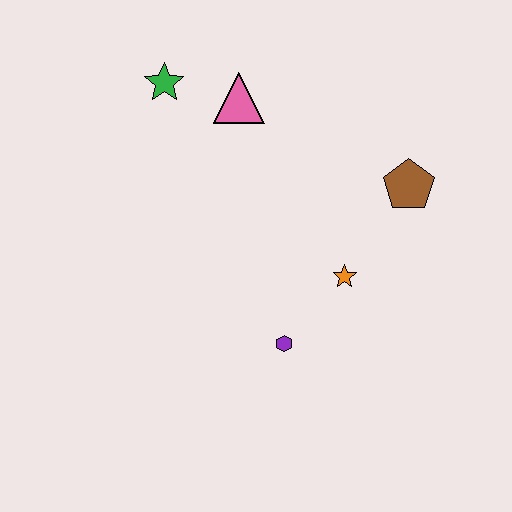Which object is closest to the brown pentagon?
The orange star is closest to the brown pentagon.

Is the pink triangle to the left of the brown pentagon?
Yes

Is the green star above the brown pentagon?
Yes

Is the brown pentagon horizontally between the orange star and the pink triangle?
No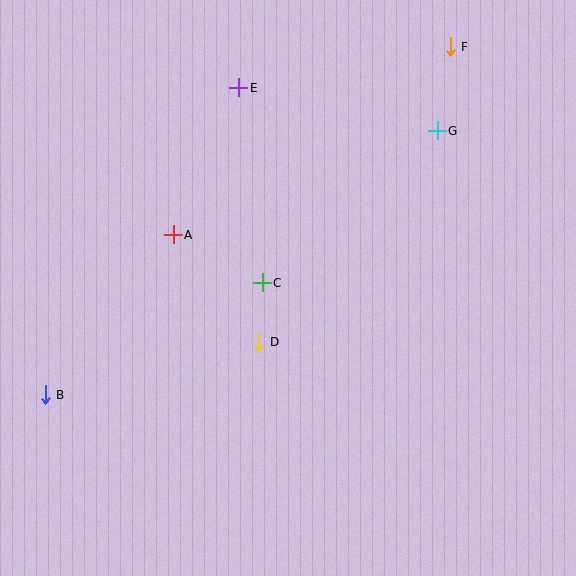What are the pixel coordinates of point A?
Point A is at (173, 235).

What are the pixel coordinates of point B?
Point B is at (45, 395).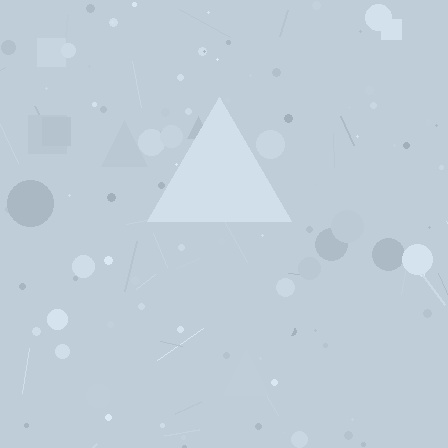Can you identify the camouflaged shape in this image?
The camouflaged shape is a triangle.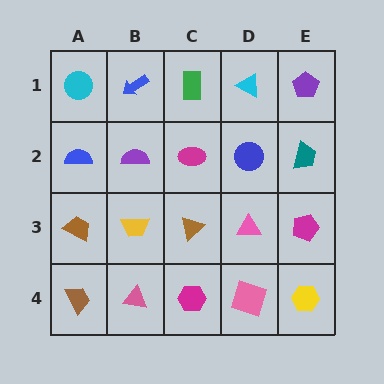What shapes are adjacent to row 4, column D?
A pink triangle (row 3, column D), a magenta hexagon (row 4, column C), a yellow hexagon (row 4, column E).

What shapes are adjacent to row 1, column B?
A purple semicircle (row 2, column B), a cyan circle (row 1, column A), a green rectangle (row 1, column C).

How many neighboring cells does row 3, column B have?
4.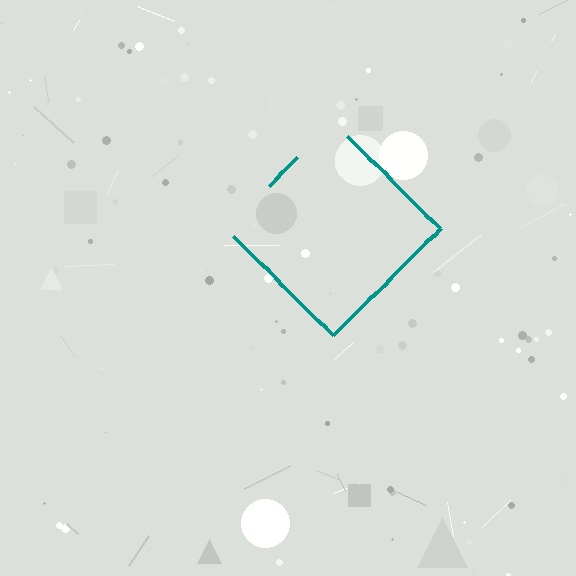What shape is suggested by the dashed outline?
The dashed outline suggests a diamond.